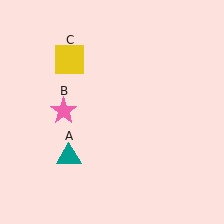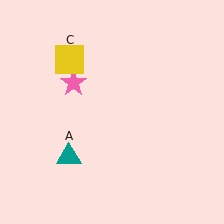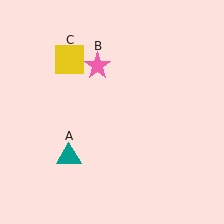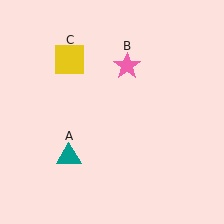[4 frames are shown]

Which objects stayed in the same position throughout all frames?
Teal triangle (object A) and yellow square (object C) remained stationary.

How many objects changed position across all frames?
1 object changed position: pink star (object B).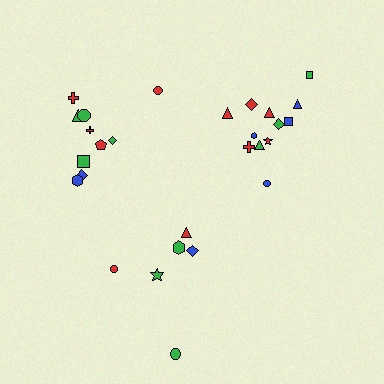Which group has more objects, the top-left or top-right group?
The top-right group.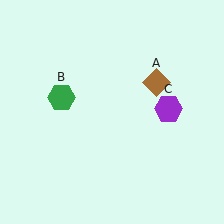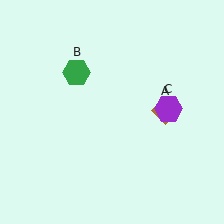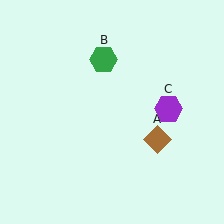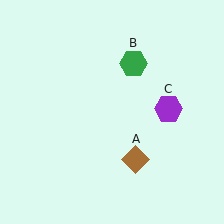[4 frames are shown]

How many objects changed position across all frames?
2 objects changed position: brown diamond (object A), green hexagon (object B).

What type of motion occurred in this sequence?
The brown diamond (object A), green hexagon (object B) rotated clockwise around the center of the scene.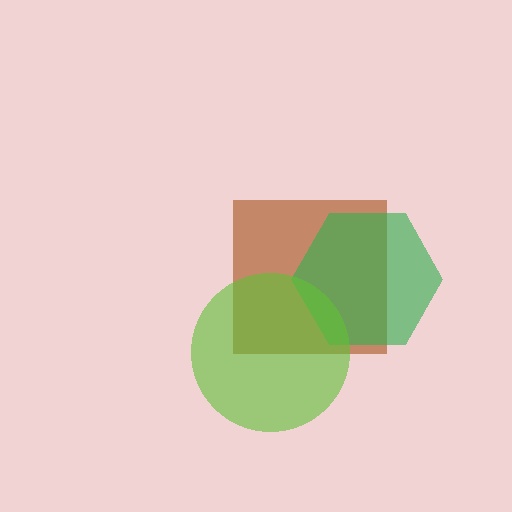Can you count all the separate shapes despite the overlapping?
Yes, there are 3 separate shapes.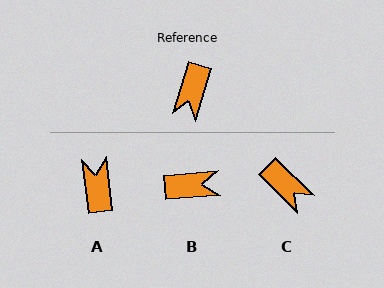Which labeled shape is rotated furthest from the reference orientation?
A, about 156 degrees away.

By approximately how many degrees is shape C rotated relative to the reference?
Approximately 63 degrees counter-clockwise.